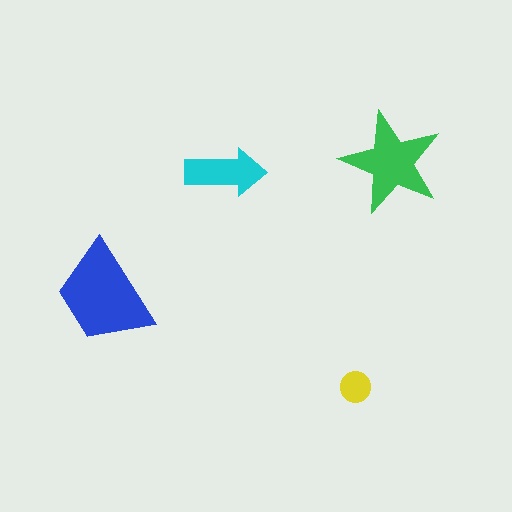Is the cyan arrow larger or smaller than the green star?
Smaller.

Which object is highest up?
The green star is topmost.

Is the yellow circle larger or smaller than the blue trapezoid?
Smaller.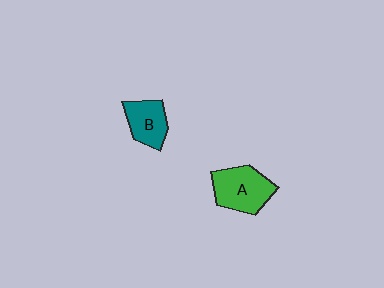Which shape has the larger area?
Shape A (green).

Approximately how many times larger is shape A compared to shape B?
Approximately 1.4 times.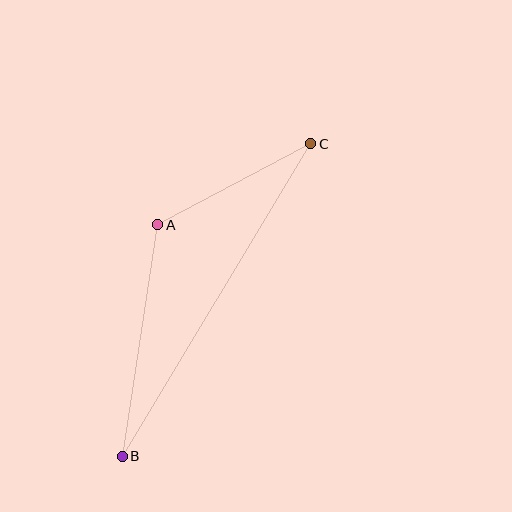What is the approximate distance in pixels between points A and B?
The distance between A and B is approximately 234 pixels.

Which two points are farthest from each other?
Points B and C are farthest from each other.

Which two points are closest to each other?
Points A and C are closest to each other.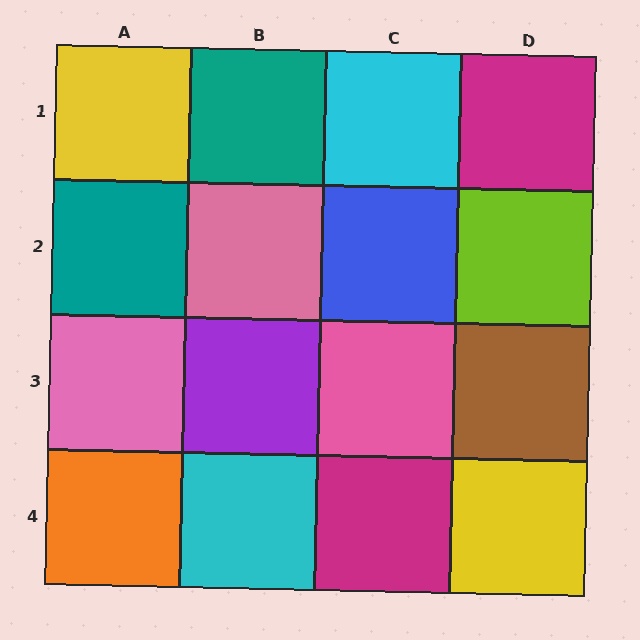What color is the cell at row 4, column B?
Cyan.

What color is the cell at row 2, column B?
Pink.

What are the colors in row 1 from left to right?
Yellow, teal, cyan, magenta.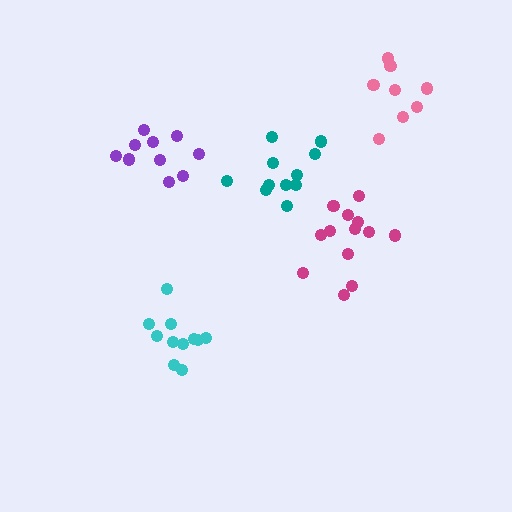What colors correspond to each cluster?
The clusters are colored: teal, purple, cyan, pink, magenta.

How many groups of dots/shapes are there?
There are 5 groups.